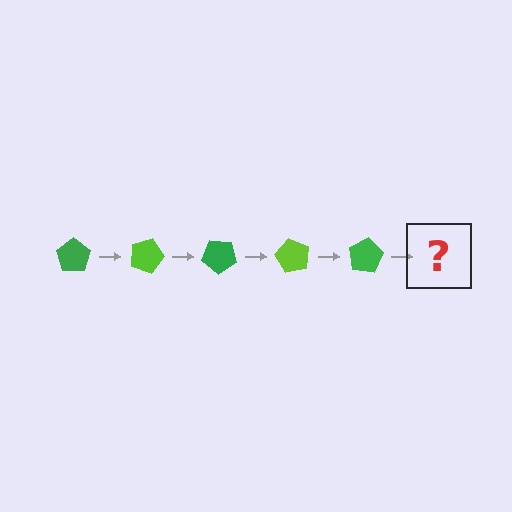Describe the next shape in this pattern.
It should be a lime pentagon, rotated 100 degrees from the start.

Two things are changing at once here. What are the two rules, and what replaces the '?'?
The two rules are that it rotates 20 degrees each step and the color cycles through green and lime. The '?' should be a lime pentagon, rotated 100 degrees from the start.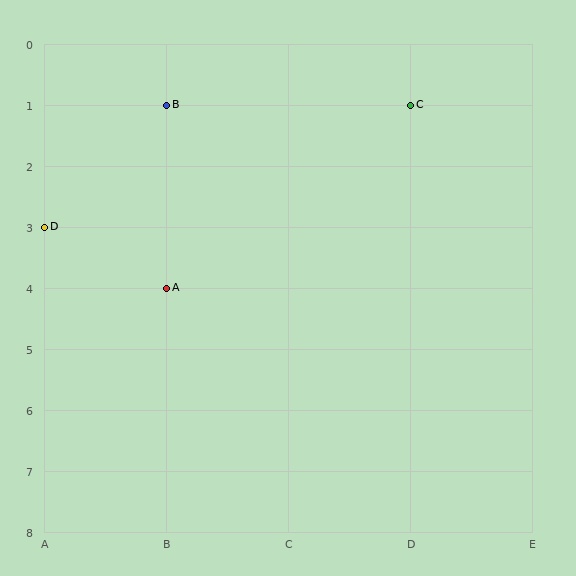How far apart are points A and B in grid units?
Points A and B are 3 rows apart.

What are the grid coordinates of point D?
Point D is at grid coordinates (A, 3).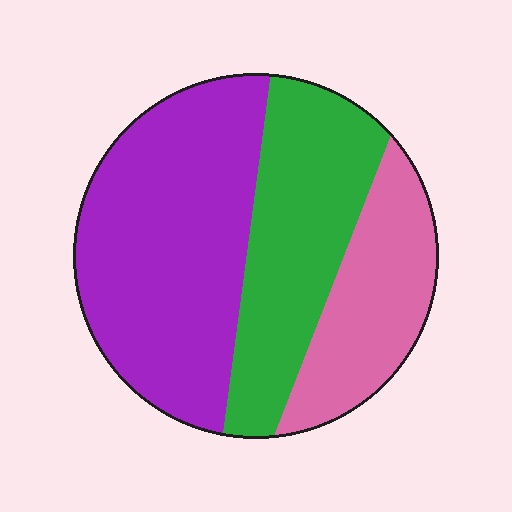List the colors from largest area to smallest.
From largest to smallest: purple, green, pink.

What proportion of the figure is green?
Green takes up about one third (1/3) of the figure.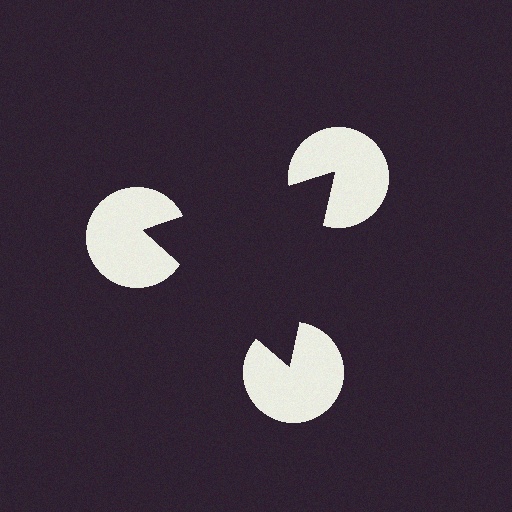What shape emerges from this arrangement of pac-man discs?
An illusory triangle — its edges are inferred from the aligned wedge cuts in the pac-man discs, not physically drawn.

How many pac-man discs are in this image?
There are 3 — one at each vertex of the illusory triangle.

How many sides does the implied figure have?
3 sides.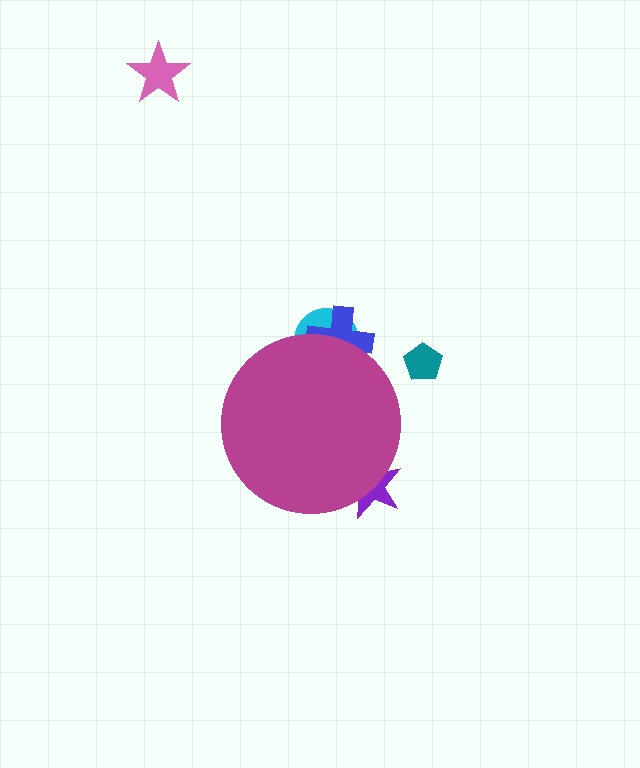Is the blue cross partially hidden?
Yes, the blue cross is partially hidden behind the magenta circle.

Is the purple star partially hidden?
Yes, the purple star is partially hidden behind the magenta circle.